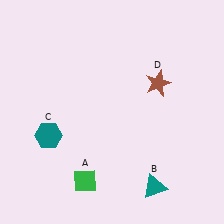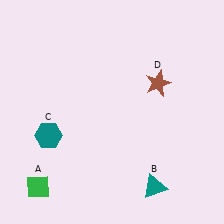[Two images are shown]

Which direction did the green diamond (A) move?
The green diamond (A) moved left.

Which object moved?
The green diamond (A) moved left.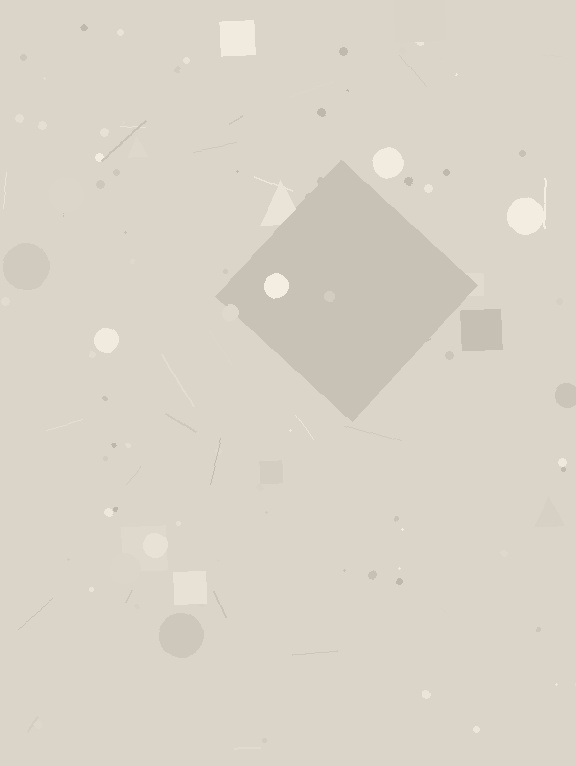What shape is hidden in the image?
A diamond is hidden in the image.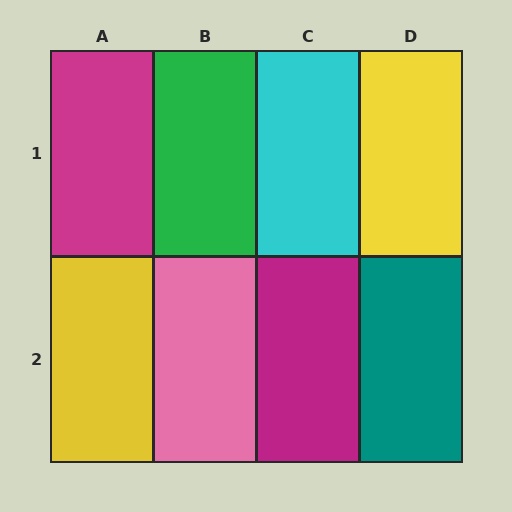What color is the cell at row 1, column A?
Magenta.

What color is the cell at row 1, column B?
Green.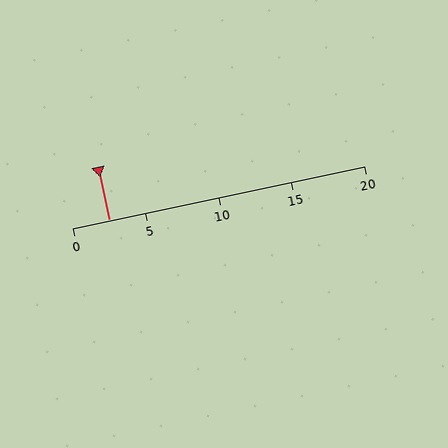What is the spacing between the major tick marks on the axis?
The major ticks are spaced 5 apart.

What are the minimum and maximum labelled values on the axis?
The axis runs from 0 to 20.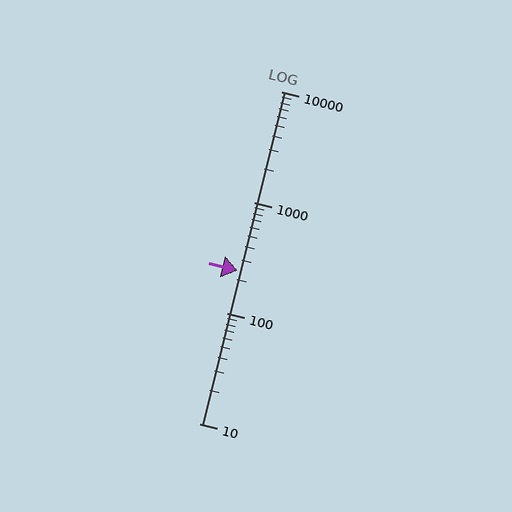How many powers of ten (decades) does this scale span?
The scale spans 3 decades, from 10 to 10000.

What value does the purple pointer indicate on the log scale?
The pointer indicates approximately 240.